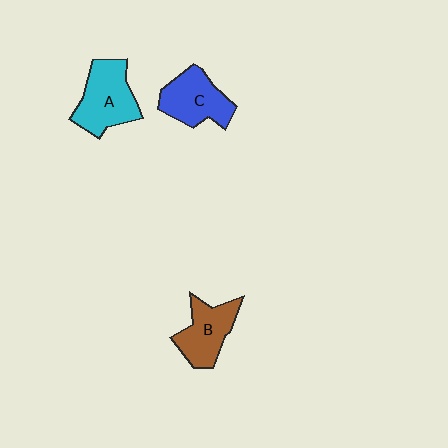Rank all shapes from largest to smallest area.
From largest to smallest: A (cyan), C (blue), B (brown).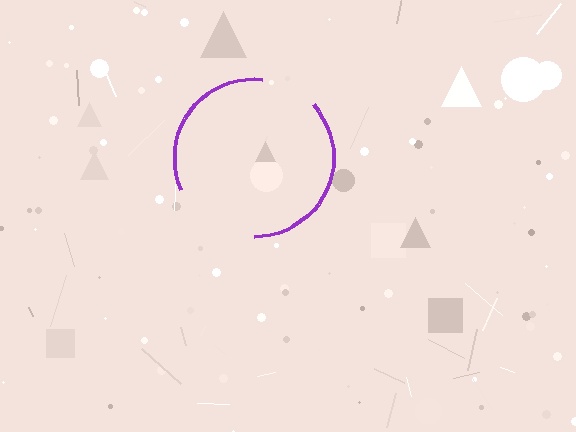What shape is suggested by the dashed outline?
The dashed outline suggests a circle.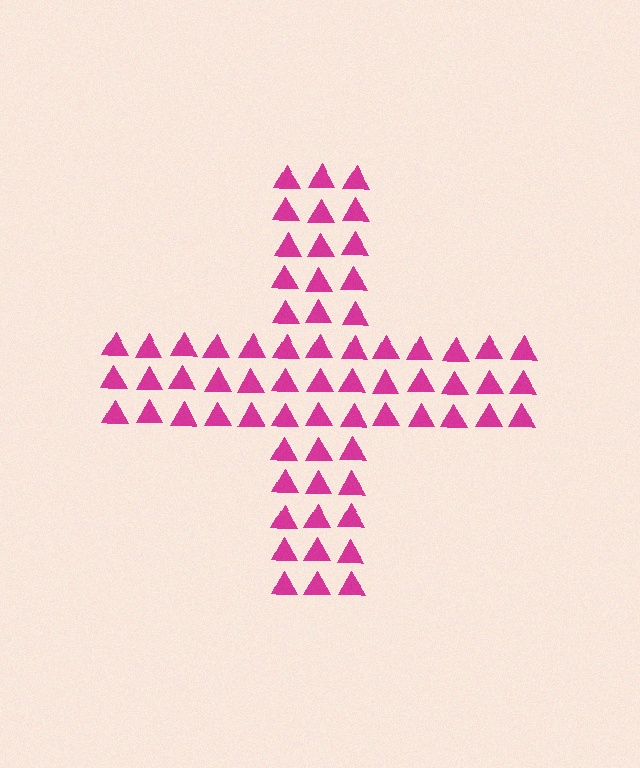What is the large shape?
The large shape is a cross.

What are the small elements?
The small elements are triangles.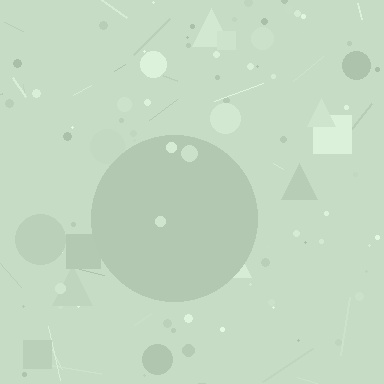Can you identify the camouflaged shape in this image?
The camouflaged shape is a circle.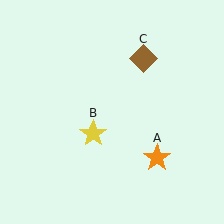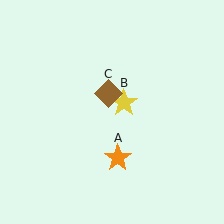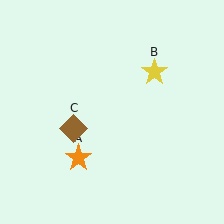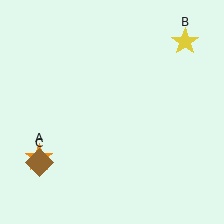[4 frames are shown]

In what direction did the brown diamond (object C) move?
The brown diamond (object C) moved down and to the left.